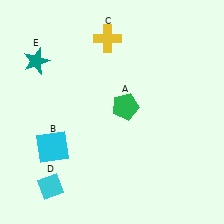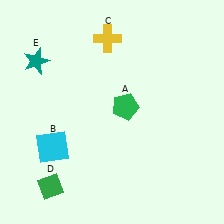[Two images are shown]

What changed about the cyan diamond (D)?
In Image 1, D is cyan. In Image 2, it changed to green.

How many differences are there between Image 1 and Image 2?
There is 1 difference between the two images.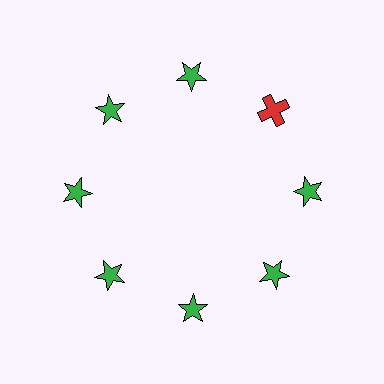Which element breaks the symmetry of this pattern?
The red cross at roughly the 2 o'clock position breaks the symmetry. All other shapes are green stars.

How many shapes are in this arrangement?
There are 8 shapes arranged in a ring pattern.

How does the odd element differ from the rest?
It differs in both color (red instead of green) and shape (cross instead of star).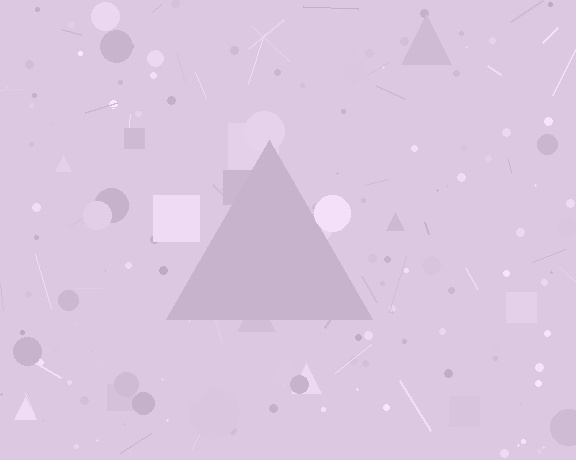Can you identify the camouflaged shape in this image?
The camouflaged shape is a triangle.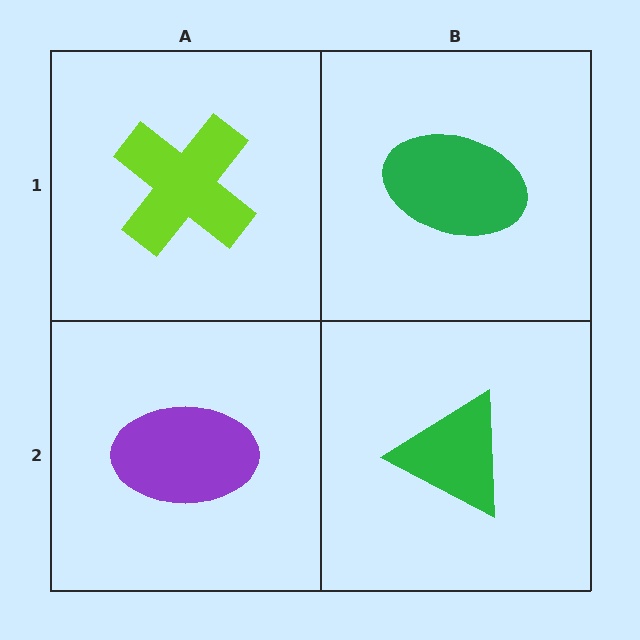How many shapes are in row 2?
2 shapes.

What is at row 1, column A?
A lime cross.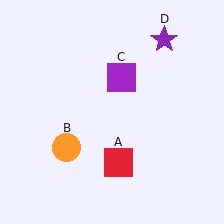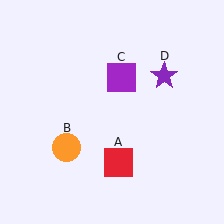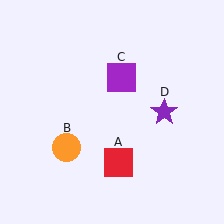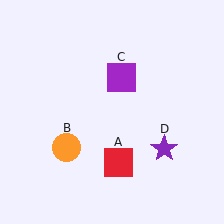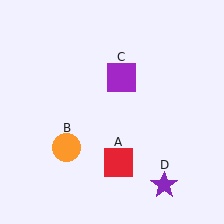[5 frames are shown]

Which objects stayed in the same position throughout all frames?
Red square (object A) and orange circle (object B) and purple square (object C) remained stationary.